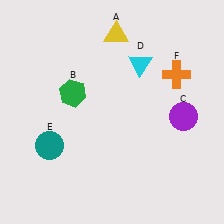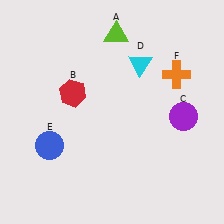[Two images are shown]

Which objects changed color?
A changed from yellow to lime. B changed from green to red. E changed from teal to blue.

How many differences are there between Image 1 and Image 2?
There are 3 differences between the two images.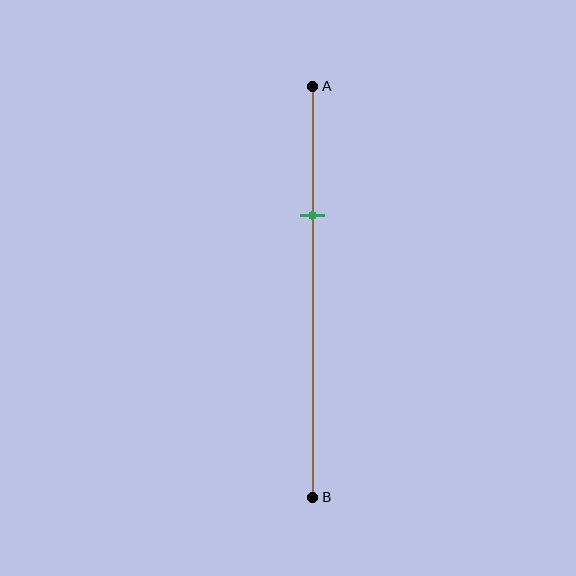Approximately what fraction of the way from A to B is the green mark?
The green mark is approximately 30% of the way from A to B.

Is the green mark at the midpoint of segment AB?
No, the mark is at about 30% from A, not at the 50% midpoint.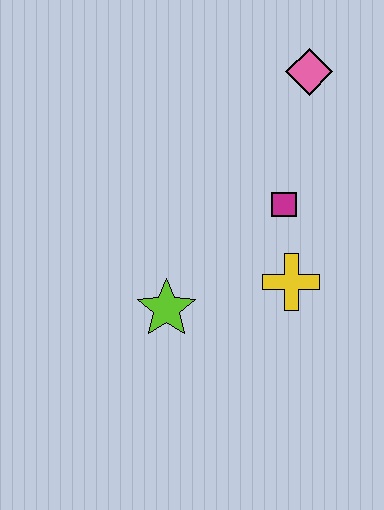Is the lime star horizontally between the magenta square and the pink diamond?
No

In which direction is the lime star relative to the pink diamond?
The lime star is below the pink diamond.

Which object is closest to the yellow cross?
The magenta square is closest to the yellow cross.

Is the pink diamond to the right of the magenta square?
Yes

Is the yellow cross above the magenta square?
No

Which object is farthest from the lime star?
The pink diamond is farthest from the lime star.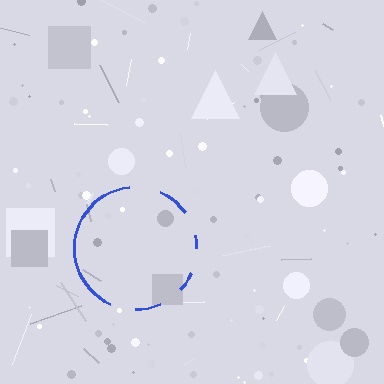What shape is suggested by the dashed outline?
The dashed outline suggests a circle.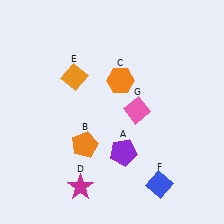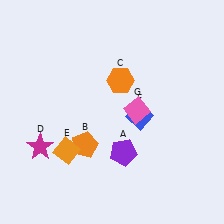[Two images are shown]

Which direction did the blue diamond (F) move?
The blue diamond (F) moved up.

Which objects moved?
The objects that moved are: the magenta star (D), the orange diamond (E), the blue diamond (F).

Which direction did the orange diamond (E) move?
The orange diamond (E) moved down.